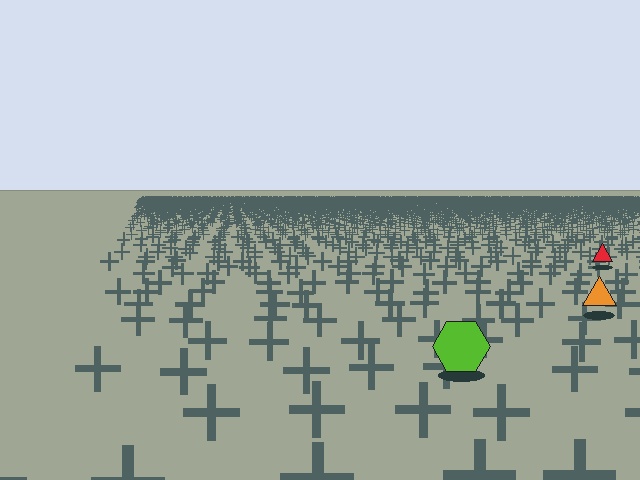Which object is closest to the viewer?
The lime hexagon is closest. The texture marks near it are larger and more spread out.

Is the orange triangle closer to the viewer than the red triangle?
Yes. The orange triangle is closer — you can tell from the texture gradient: the ground texture is coarser near it.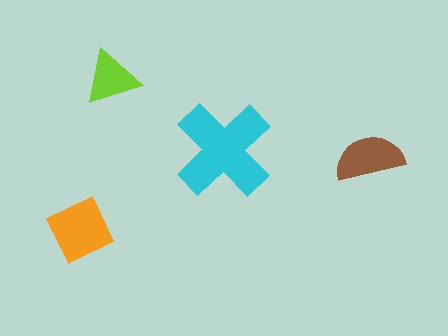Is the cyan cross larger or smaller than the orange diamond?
Larger.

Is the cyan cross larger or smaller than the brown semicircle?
Larger.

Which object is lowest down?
The orange diamond is bottommost.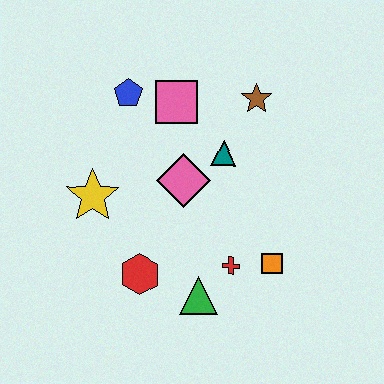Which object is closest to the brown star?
The teal triangle is closest to the brown star.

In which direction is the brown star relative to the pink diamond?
The brown star is above the pink diamond.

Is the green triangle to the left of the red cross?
Yes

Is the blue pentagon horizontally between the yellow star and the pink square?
Yes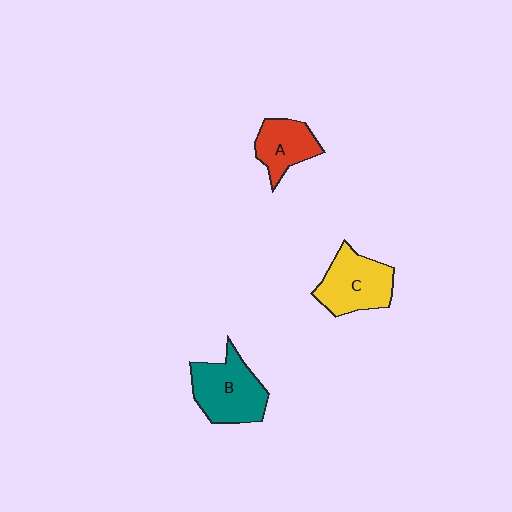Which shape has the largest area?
Shape B (teal).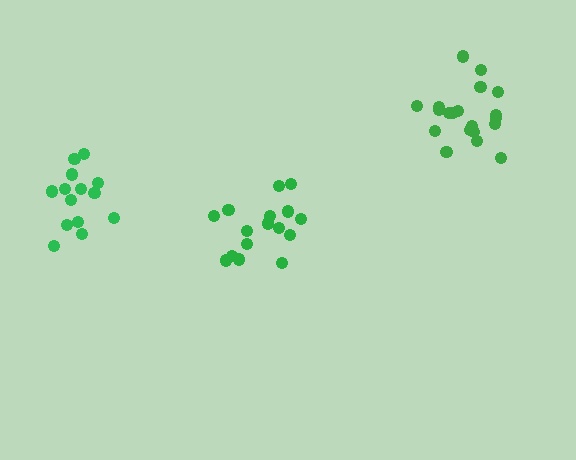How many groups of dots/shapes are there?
There are 3 groups.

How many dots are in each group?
Group 1: 20 dots, Group 2: 14 dots, Group 3: 16 dots (50 total).